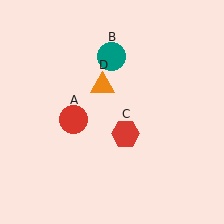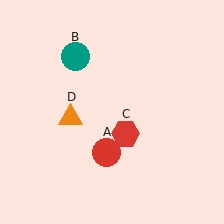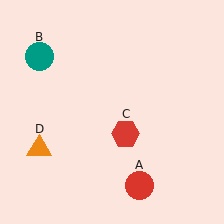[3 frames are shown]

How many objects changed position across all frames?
3 objects changed position: red circle (object A), teal circle (object B), orange triangle (object D).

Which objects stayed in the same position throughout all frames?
Red hexagon (object C) remained stationary.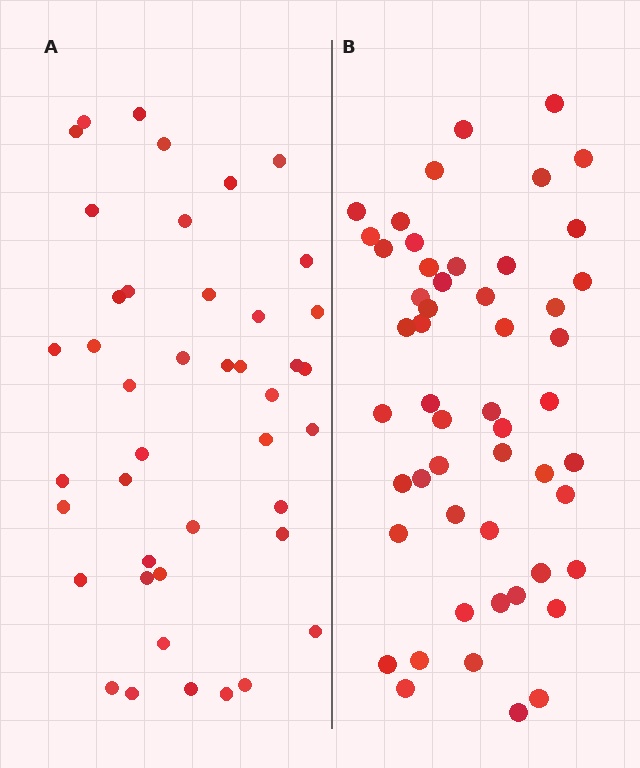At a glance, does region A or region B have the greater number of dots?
Region B (the right region) has more dots.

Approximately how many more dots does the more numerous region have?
Region B has roughly 8 or so more dots than region A.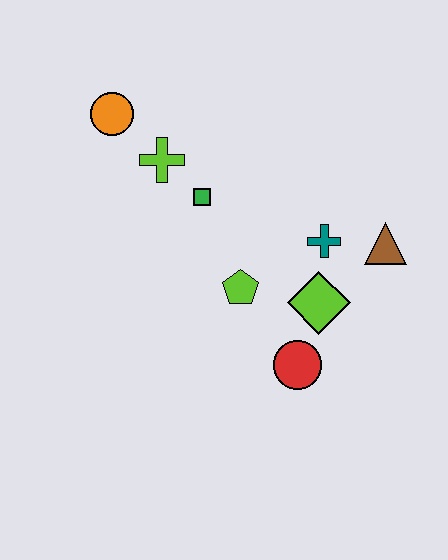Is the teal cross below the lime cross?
Yes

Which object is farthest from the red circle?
The orange circle is farthest from the red circle.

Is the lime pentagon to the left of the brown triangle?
Yes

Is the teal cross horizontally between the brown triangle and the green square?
Yes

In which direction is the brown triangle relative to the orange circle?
The brown triangle is to the right of the orange circle.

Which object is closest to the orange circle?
The lime cross is closest to the orange circle.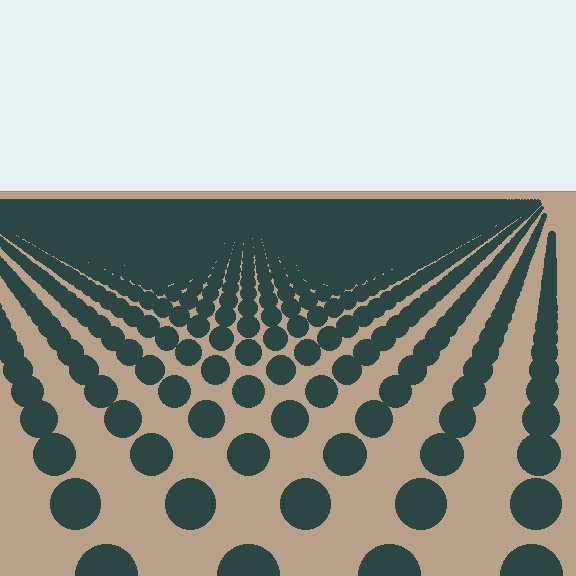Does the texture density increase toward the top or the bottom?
Density increases toward the top.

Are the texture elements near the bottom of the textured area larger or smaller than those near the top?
Larger. Near the bottom, elements are closer to the viewer and appear at a bigger on-screen size.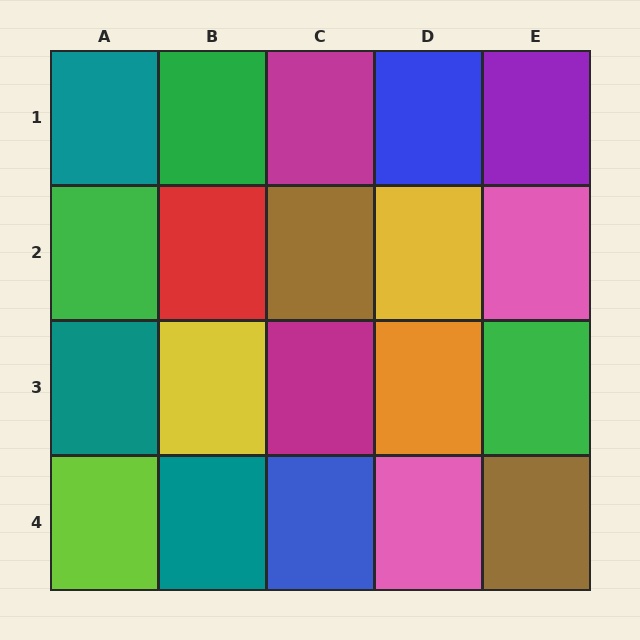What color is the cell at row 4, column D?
Pink.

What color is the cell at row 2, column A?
Green.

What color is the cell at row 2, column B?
Red.